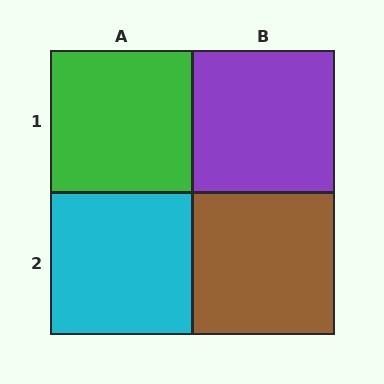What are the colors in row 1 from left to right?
Green, purple.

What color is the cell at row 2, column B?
Brown.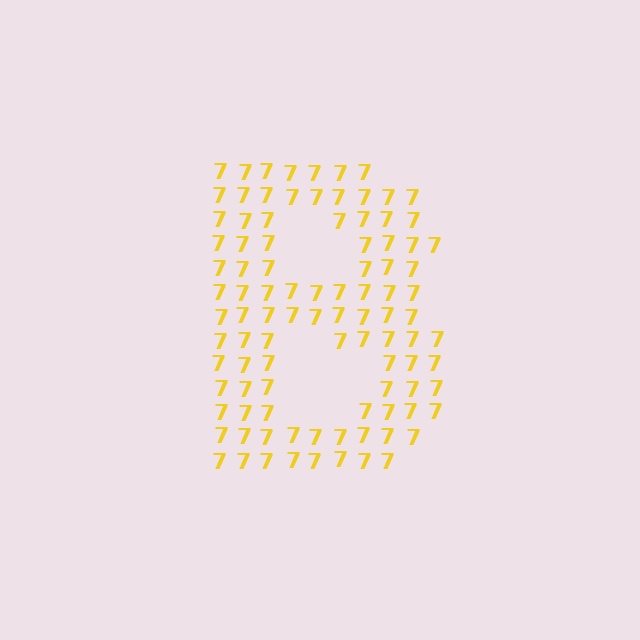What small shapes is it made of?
It is made of small digit 7's.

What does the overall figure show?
The overall figure shows the letter B.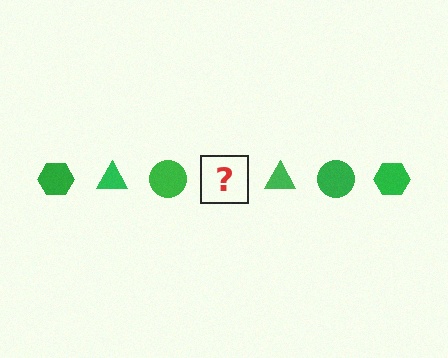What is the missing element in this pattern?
The missing element is a green hexagon.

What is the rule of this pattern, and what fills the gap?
The rule is that the pattern cycles through hexagon, triangle, circle shapes in green. The gap should be filled with a green hexagon.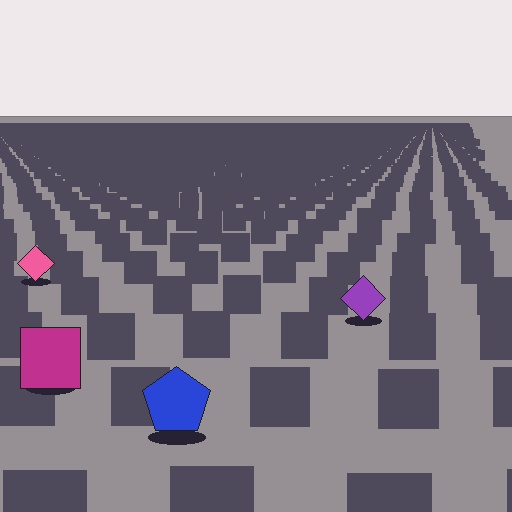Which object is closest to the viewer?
The blue pentagon is closest. The texture marks near it are larger and more spread out.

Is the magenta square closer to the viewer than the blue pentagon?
No. The blue pentagon is closer — you can tell from the texture gradient: the ground texture is coarser near it.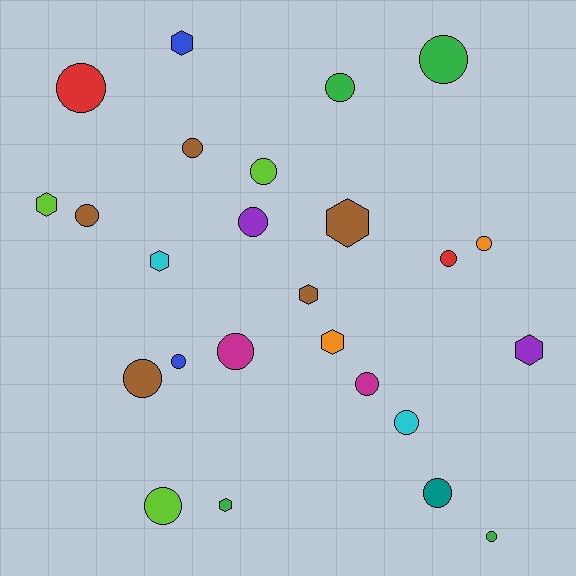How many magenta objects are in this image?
There are 2 magenta objects.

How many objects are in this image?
There are 25 objects.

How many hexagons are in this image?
There are 8 hexagons.